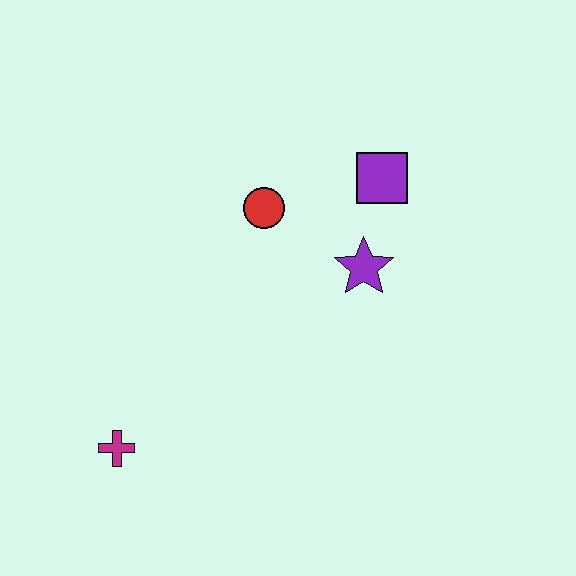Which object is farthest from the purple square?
The magenta cross is farthest from the purple square.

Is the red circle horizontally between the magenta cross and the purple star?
Yes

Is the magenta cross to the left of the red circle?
Yes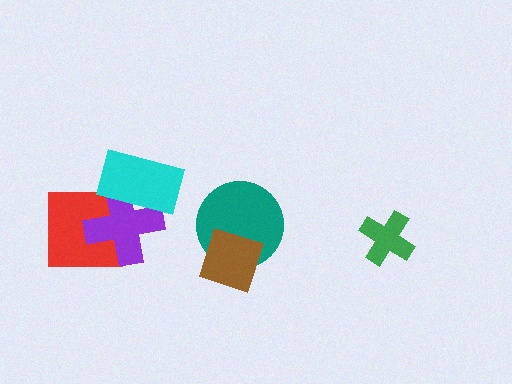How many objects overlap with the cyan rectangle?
1 object overlaps with the cyan rectangle.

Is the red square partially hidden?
Yes, it is partially covered by another shape.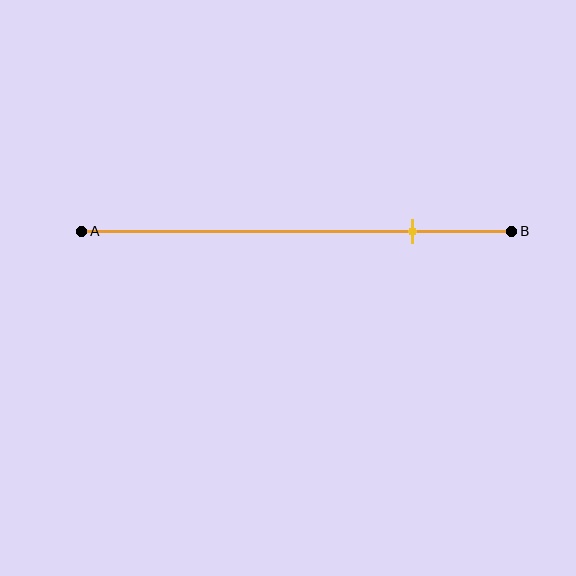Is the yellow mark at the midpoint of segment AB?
No, the mark is at about 75% from A, not at the 50% midpoint.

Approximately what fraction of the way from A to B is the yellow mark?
The yellow mark is approximately 75% of the way from A to B.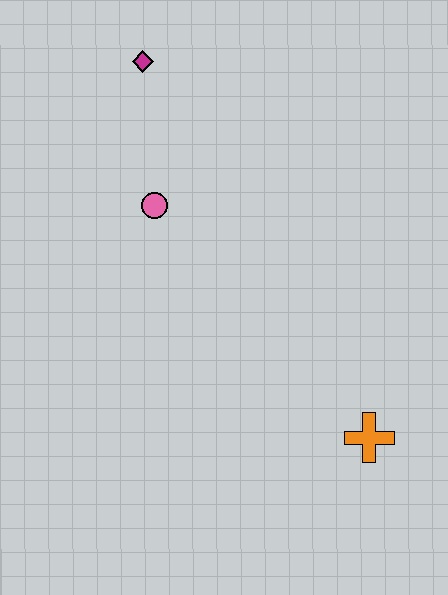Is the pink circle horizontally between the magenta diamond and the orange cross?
Yes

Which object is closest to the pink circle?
The magenta diamond is closest to the pink circle.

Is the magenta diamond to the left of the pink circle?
Yes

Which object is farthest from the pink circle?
The orange cross is farthest from the pink circle.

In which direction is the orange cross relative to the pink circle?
The orange cross is below the pink circle.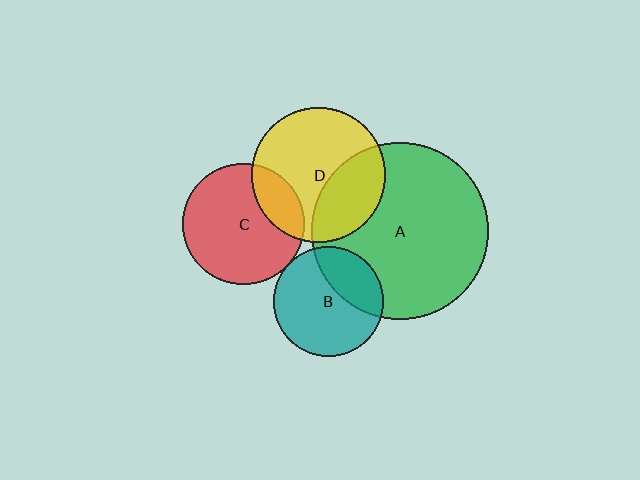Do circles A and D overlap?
Yes.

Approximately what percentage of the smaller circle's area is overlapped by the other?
Approximately 35%.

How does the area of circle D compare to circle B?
Approximately 1.5 times.